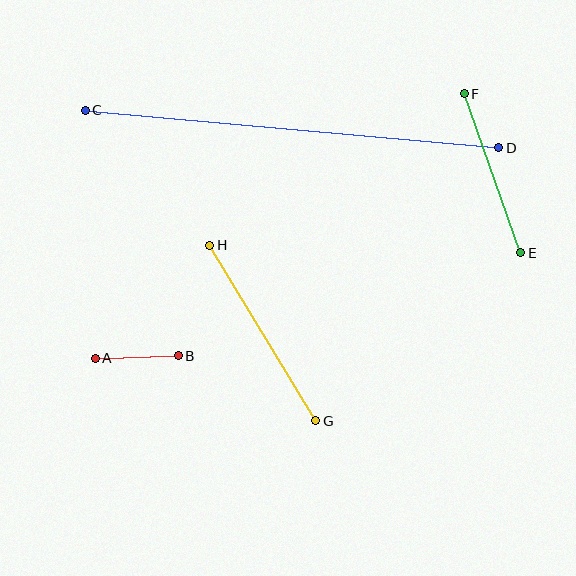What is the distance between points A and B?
The distance is approximately 83 pixels.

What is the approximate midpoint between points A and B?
The midpoint is at approximately (137, 357) pixels.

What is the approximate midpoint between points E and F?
The midpoint is at approximately (492, 173) pixels.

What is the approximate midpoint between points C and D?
The midpoint is at approximately (292, 129) pixels.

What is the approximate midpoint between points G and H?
The midpoint is at approximately (263, 333) pixels.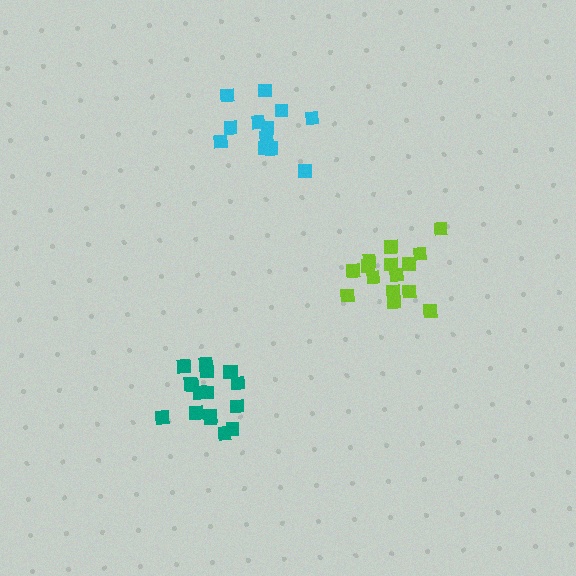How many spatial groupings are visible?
There are 3 spatial groupings.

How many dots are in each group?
Group 1: 12 dots, Group 2: 17 dots, Group 3: 15 dots (44 total).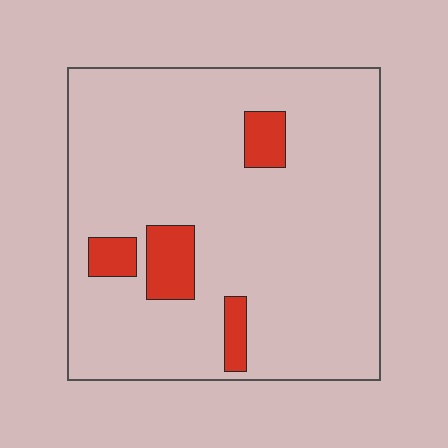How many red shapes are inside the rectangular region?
4.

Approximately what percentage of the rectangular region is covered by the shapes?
Approximately 10%.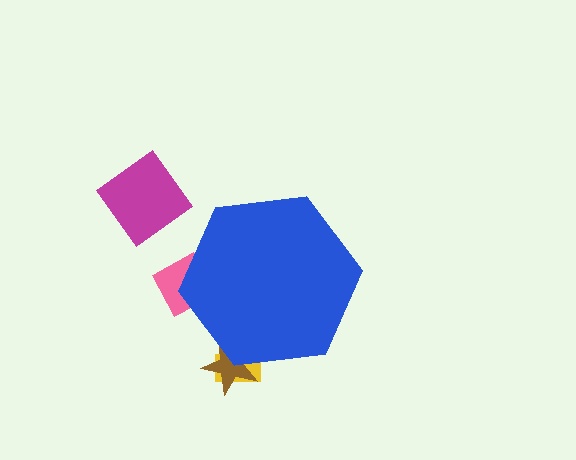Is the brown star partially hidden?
Yes, the brown star is partially hidden behind the blue hexagon.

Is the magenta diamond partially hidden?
No, the magenta diamond is fully visible.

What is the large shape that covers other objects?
A blue hexagon.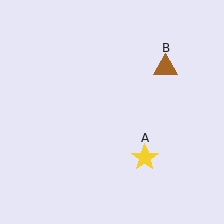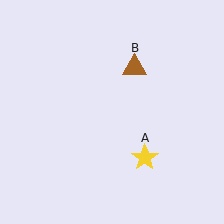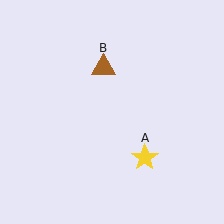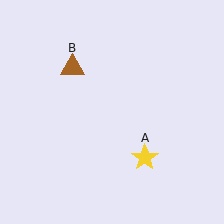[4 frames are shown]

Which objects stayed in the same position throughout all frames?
Yellow star (object A) remained stationary.